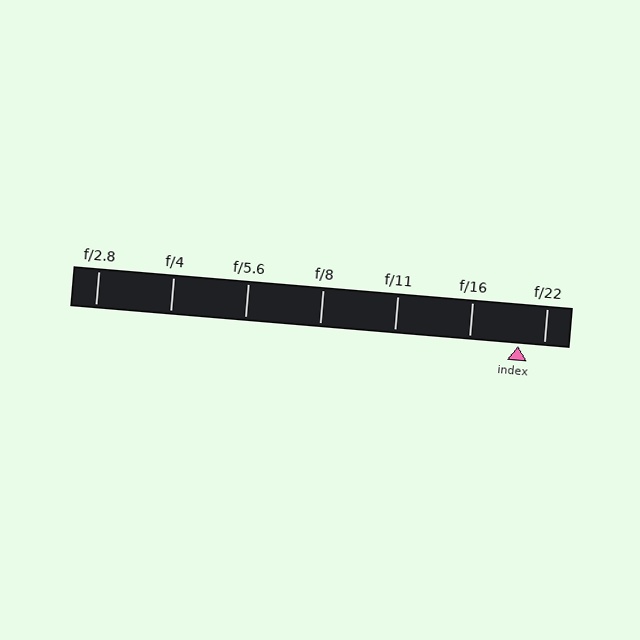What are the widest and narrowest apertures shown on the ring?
The widest aperture shown is f/2.8 and the narrowest is f/22.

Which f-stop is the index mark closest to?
The index mark is closest to f/22.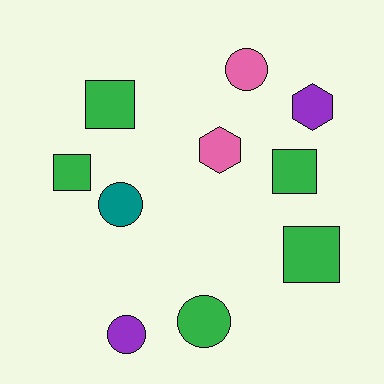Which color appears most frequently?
Green, with 5 objects.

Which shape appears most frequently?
Circle, with 4 objects.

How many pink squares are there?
There are no pink squares.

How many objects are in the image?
There are 10 objects.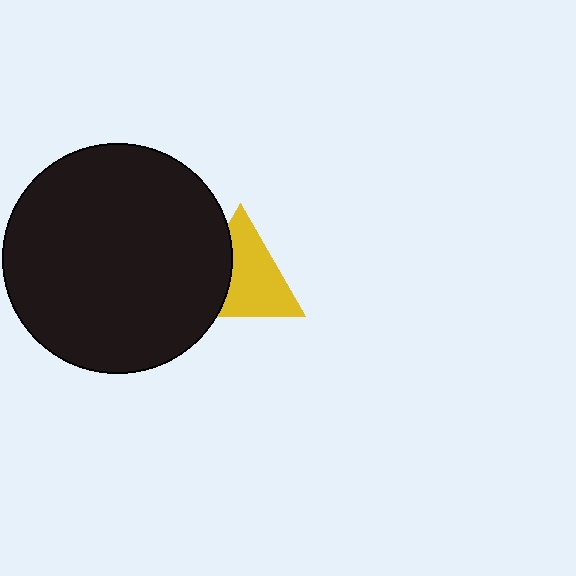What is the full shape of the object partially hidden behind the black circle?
The partially hidden object is a yellow triangle.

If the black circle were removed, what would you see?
You would see the complete yellow triangle.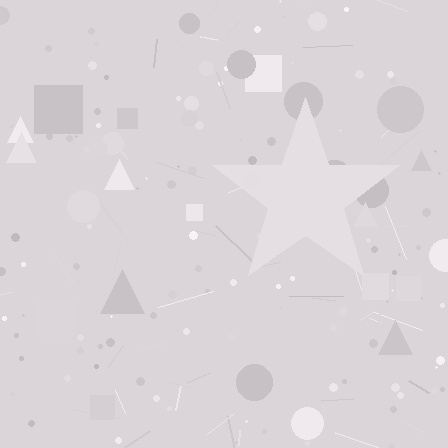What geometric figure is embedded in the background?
A star is embedded in the background.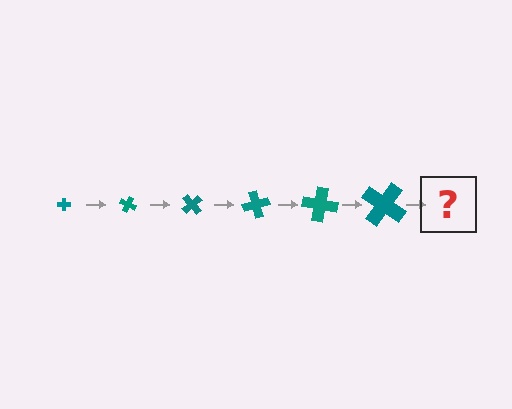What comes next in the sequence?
The next element should be a cross, larger than the previous one and rotated 150 degrees from the start.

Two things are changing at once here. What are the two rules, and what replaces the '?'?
The two rules are that the cross grows larger each step and it rotates 25 degrees each step. The '?' should be a cross, larger than the previous one and rotated 150 degrees from the start.